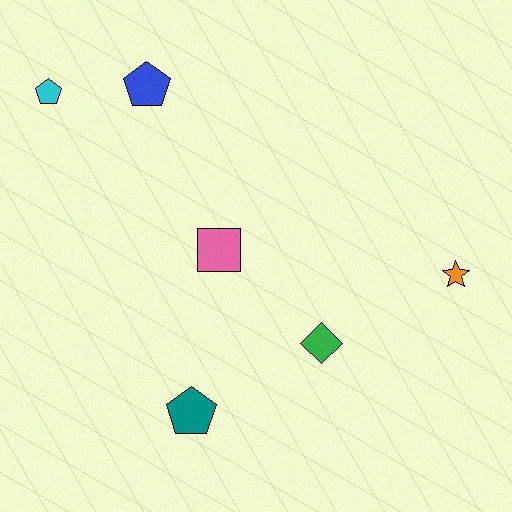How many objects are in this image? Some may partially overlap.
There are 6 objects.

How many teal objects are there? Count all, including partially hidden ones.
There is 1 teal object.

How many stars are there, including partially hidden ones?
There is 1 star.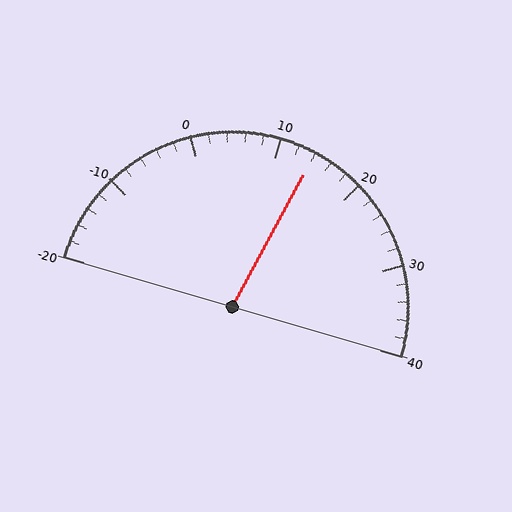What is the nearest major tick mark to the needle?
The nearest major tick mark is 10.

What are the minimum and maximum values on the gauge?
The gauge ranges from -20 to 40.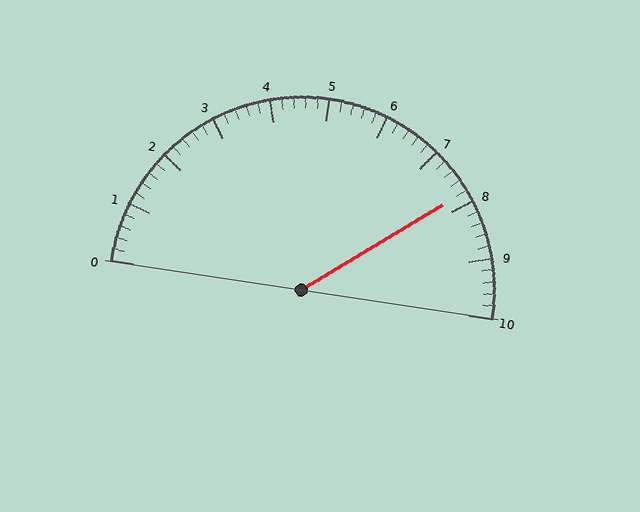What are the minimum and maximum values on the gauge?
The gauge ranges from 0 to 10.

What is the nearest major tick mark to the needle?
The nearest major tick mark is 8.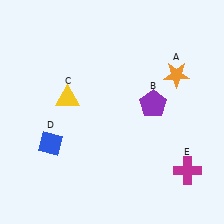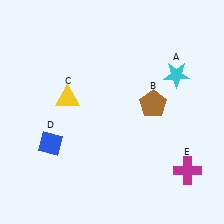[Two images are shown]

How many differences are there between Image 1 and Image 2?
There are 2 differences between the two images.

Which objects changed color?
A changed from orange to cyan. B changed from purple to brown.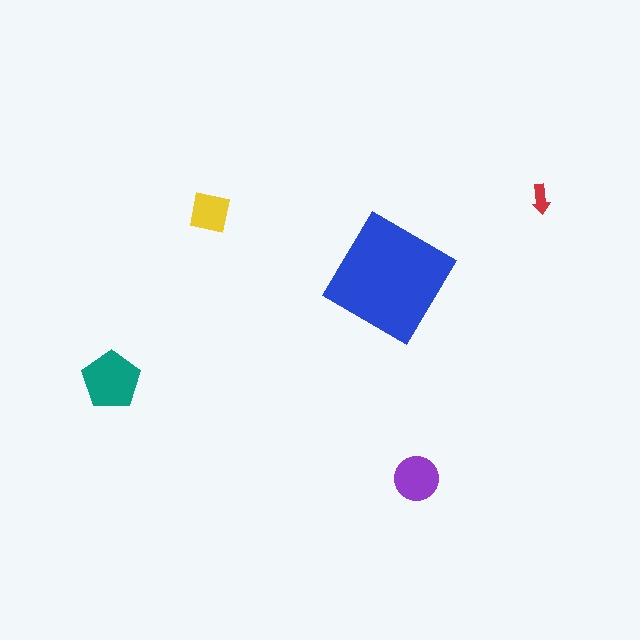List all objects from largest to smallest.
The blue diamond, the teal pentagon, the purple circle, the yellow square, the red arrow.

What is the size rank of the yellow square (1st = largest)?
4th.